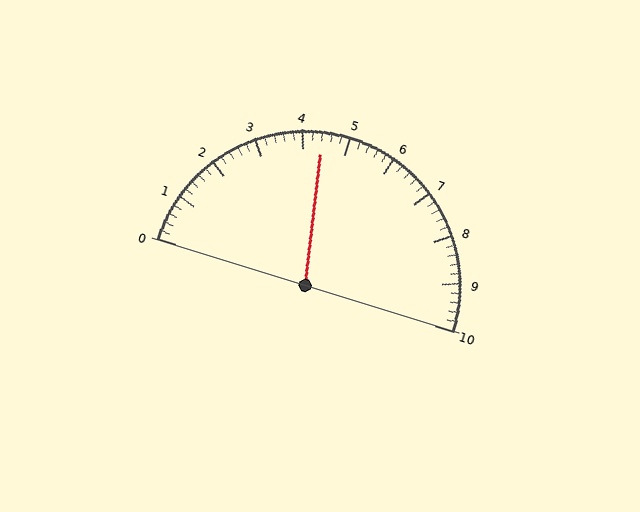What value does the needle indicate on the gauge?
The needle indicates approximately 4.4.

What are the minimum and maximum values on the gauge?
The gauge ranges from 0 to 10.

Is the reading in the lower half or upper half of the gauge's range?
The reading is in the lower half of the range (0 to 10).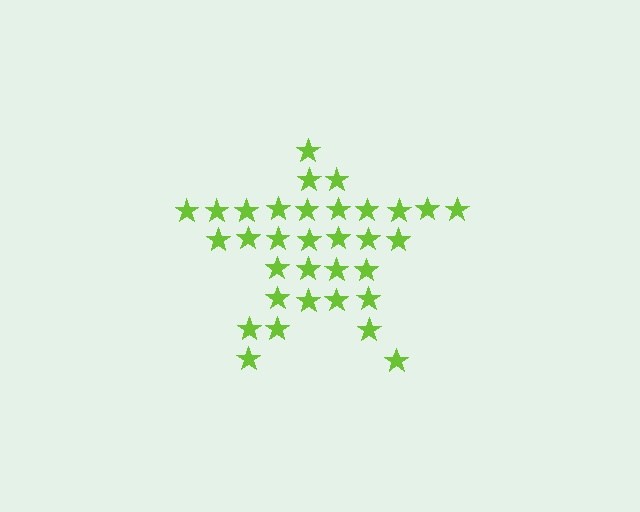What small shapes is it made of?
It is made of small stars.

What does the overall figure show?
The overall figure shows a star.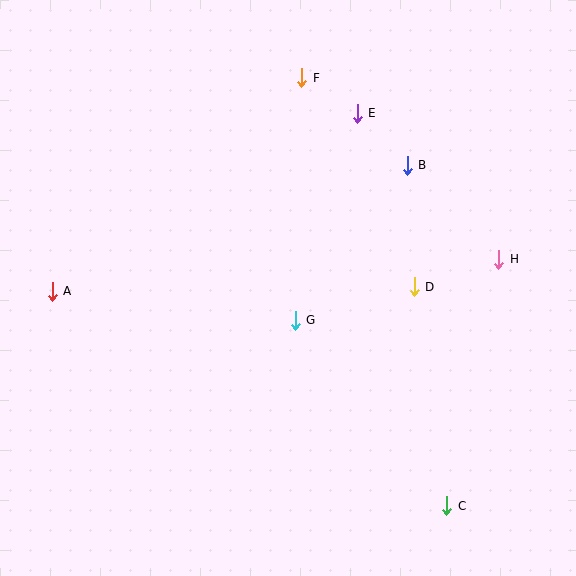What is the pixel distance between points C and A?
The distance between C and A is 449 pixels.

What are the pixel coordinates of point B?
Point B is at (407, 165).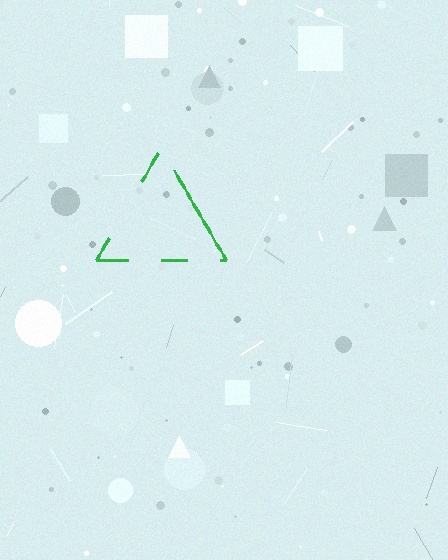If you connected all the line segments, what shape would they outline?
They would outline a triangle.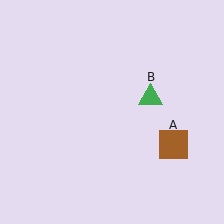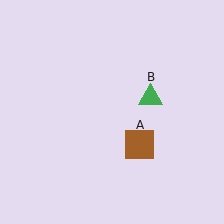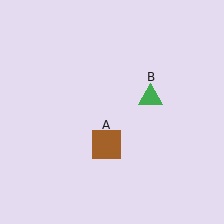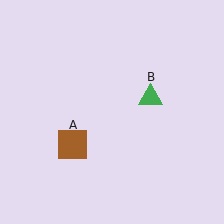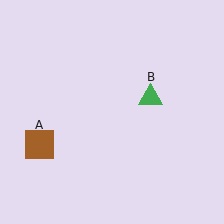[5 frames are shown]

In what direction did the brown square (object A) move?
The brown square (object A) moved left.